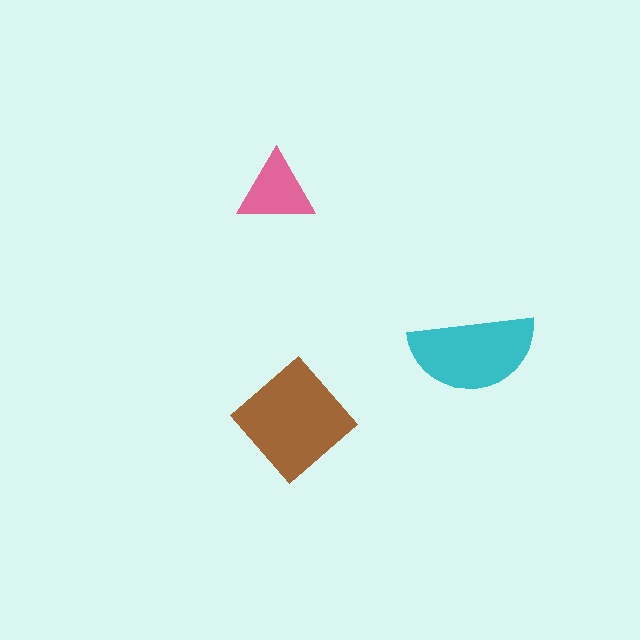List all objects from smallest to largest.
The pink triangle, the cyan semicircle, the brown diamond.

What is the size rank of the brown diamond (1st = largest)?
1st.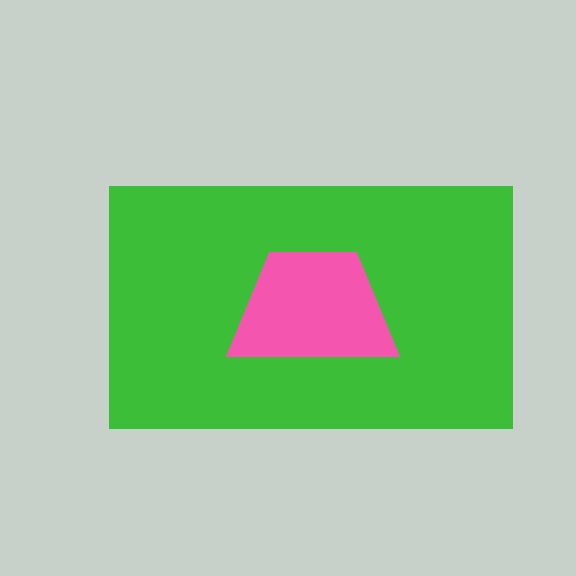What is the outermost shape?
The green rectangle.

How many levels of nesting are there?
2.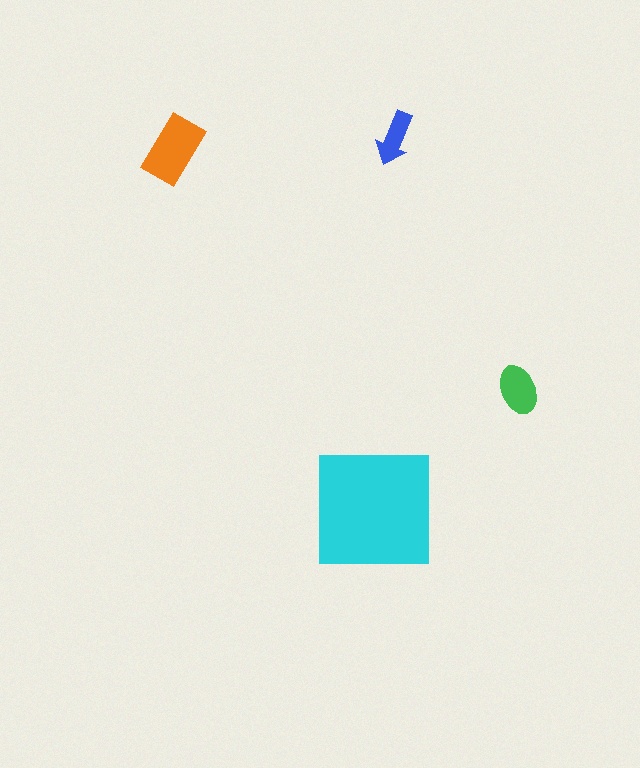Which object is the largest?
The cyan square.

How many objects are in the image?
There are 4 objects in the image.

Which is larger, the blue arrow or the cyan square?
The cyan square.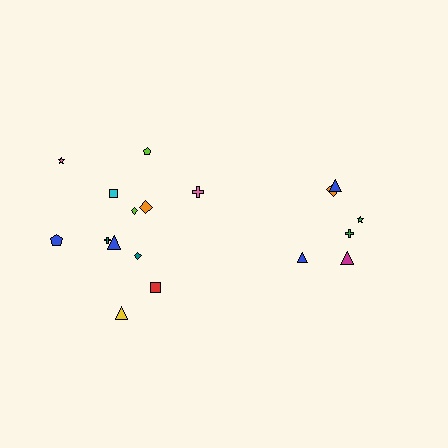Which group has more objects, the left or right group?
The left group.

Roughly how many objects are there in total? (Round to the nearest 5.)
Roughly 20 objects in total.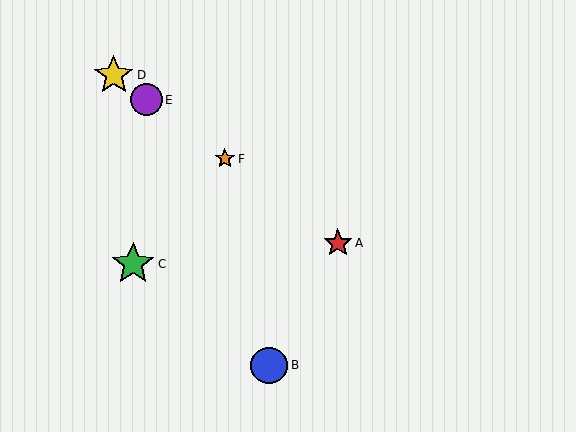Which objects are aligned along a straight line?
Objects A, D, E, F are aligned along a straight line.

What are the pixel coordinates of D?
Object D is at (114, 75).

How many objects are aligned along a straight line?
4 objects (A, D, E, F) are aligned along a straight line.